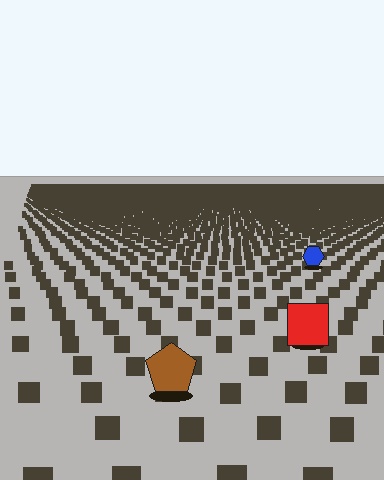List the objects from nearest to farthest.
From nearest to farthest: the brown pentagon, the red square, the blue hexagon.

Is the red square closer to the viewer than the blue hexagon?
Yes. The red square is closer — you can tell from the texture gradient: the ground texture is coarser near it.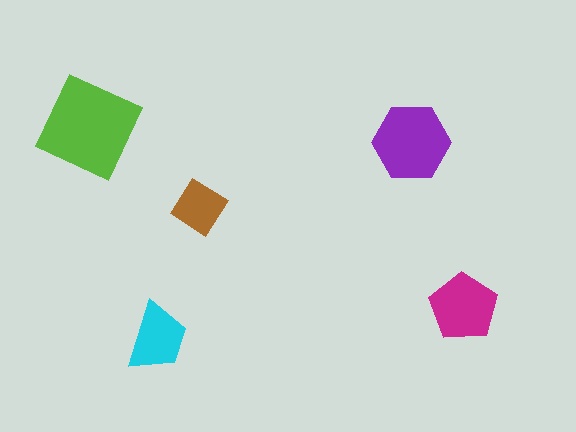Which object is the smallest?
The brown diamond.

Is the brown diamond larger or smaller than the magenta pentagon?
Smaller.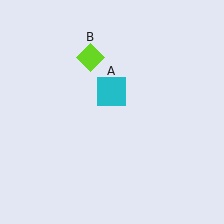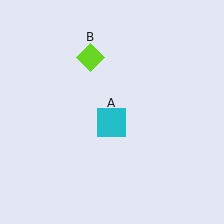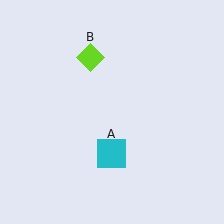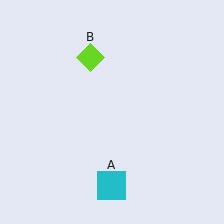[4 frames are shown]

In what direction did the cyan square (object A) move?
The cyan square (object A) moved down.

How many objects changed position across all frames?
1 object changed position: cyan square (object A).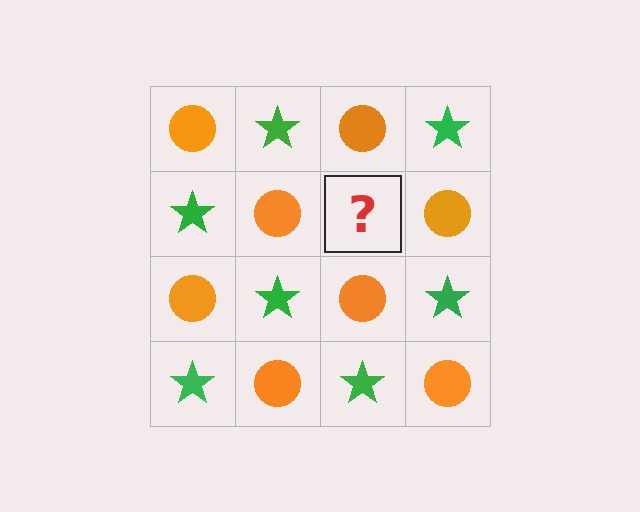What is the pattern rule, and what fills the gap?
The rule is that it alternates orange circle and green star in a checkerboard pattern. The gap should be filled with a green star.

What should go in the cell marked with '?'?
The missing cell should contain a green star.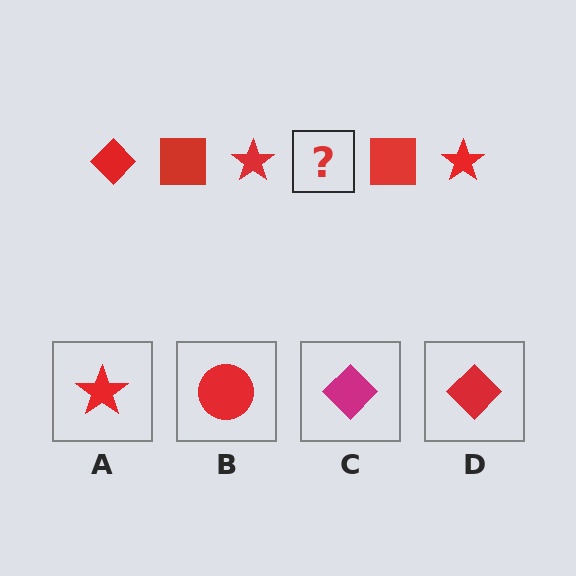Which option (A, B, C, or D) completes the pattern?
D.